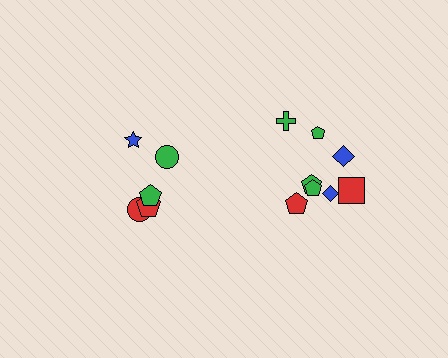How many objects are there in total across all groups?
There are 13 objects.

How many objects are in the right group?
There are 8 objects.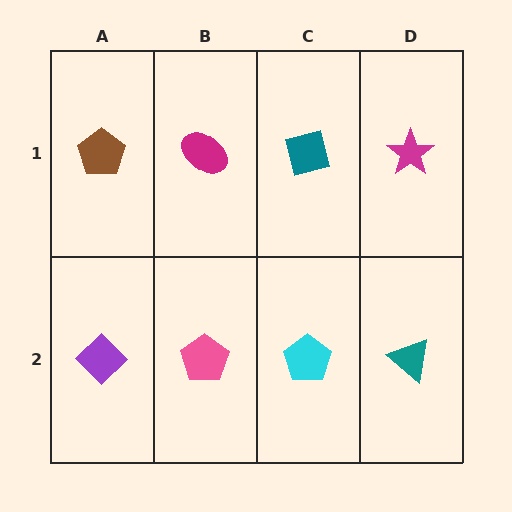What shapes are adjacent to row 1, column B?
A pink pentagon (row 2, column B), a brown pentagon (row 1, column A), a teal square (row 1, column C).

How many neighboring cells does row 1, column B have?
3.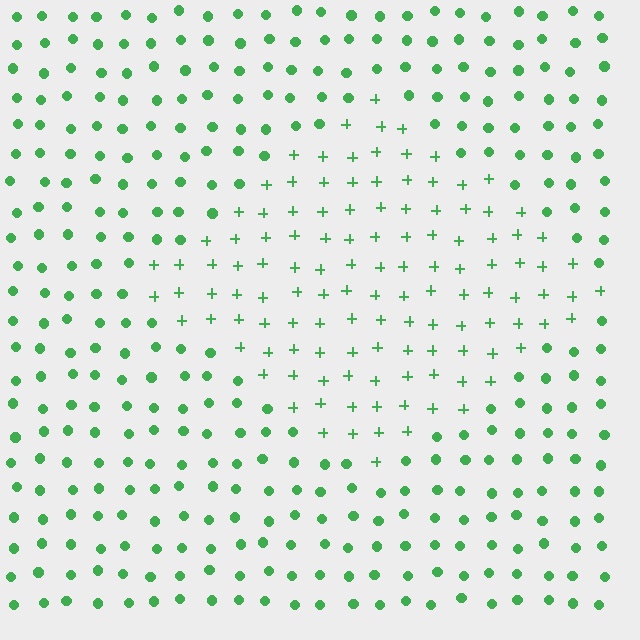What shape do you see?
I see a diamond.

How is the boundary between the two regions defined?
The boundary is defined by a change in element shape: plus signs inside vs. circles outside. All elements share the same color and spacing.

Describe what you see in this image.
The image is filled with small green elements arranged in a uniform grid. A diamond-shaped region contains plus signs, while the surrounding area contains circles. The boundary is defined purely by the change in element shape.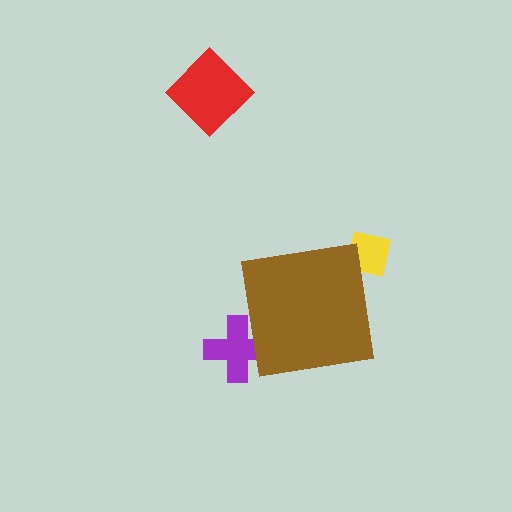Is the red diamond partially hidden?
No, the red diamond is fully visible.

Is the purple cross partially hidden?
Yes, the purple cross is partially hidden behind the brown square.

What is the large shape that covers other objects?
A brown square.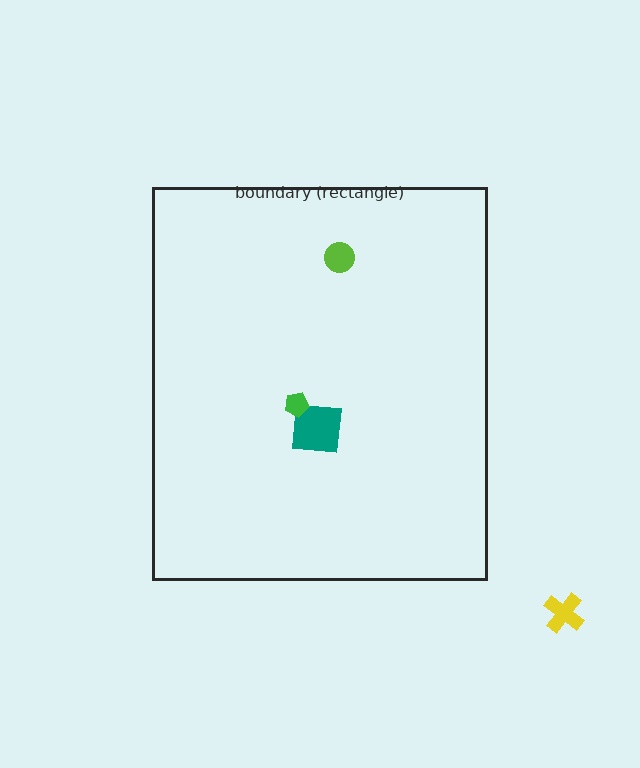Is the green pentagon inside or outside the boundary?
Inside.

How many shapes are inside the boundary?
3 inside, 1 outside.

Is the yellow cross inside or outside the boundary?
Outside.